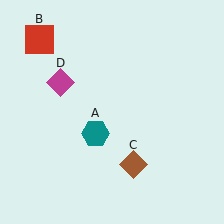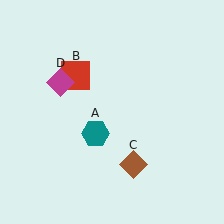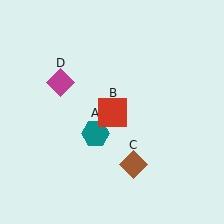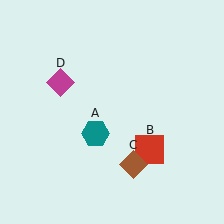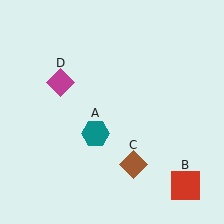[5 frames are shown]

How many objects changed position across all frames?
1 object changed position: red square (object B).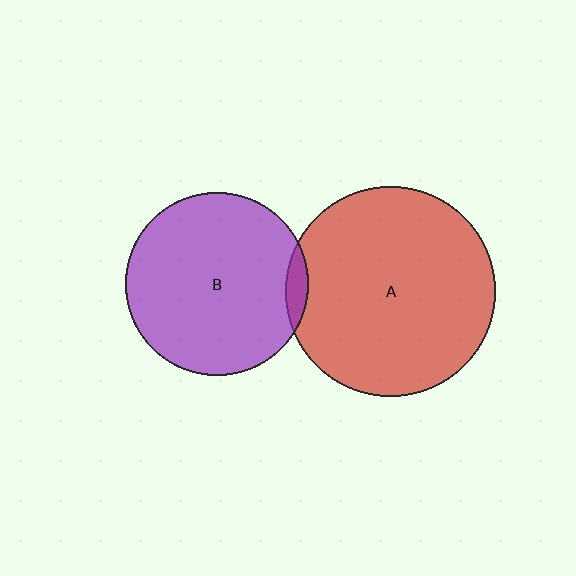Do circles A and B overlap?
Yes.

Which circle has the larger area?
Circle A (red).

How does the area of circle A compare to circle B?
Approximately 1.3 times.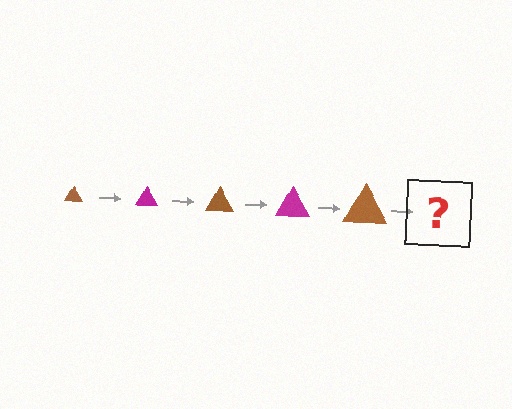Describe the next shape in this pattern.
It should be a magenta triangle, larger than the previous one.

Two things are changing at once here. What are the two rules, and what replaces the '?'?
The two rules are that the triangle grows larger each step and the color cycles through brown and magenta. The '?' should be a magenta triangle, larger than the previous one.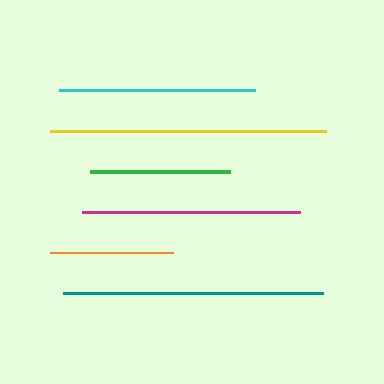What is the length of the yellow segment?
The yellow segment is approximately 276 pixels long.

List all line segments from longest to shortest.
From longest to shortest: yellow, teal, magenta, cyan, green, orange.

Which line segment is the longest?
The yellow line is the longest at approximately 276 pixels.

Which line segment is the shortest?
The orange line is the shortest at approximately 123 pixels.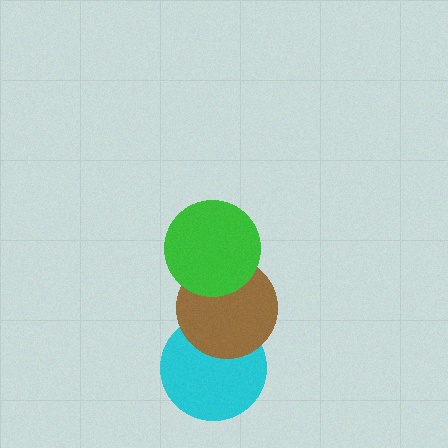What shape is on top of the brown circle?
The green circle is on top of the brown circle.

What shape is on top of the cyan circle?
The brown circle is on top of the cyan circle.